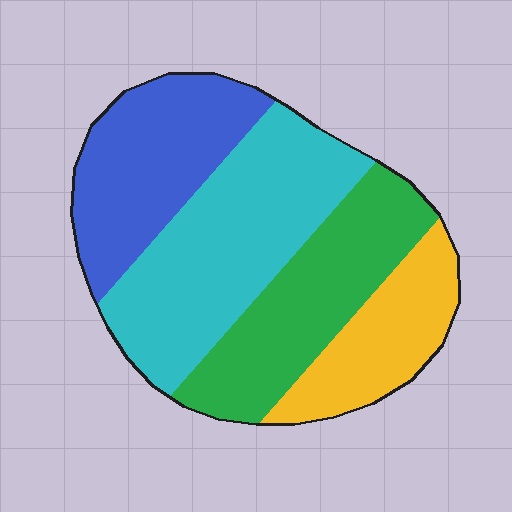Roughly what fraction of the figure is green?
Green covers 25% of the figure.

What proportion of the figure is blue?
Blue takes up about one quarter (1/4) of the figure.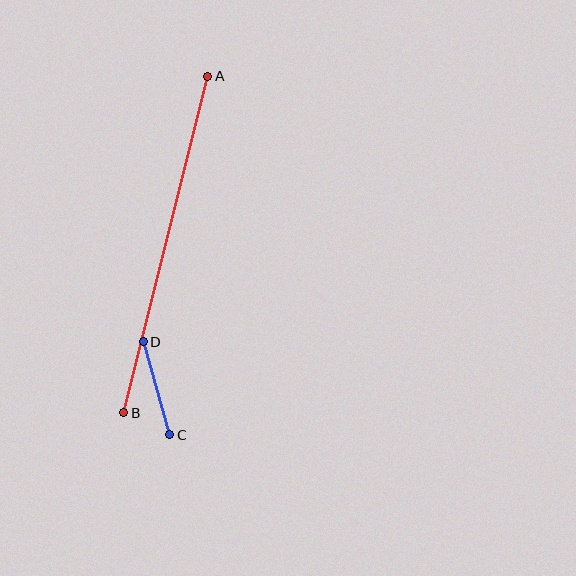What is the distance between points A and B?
The distance is approximately 347 pixels.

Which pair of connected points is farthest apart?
Points A and B are farthest apart.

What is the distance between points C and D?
The distance is approximately 97 pixels.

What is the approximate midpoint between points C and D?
The midpoint is at approximately (157, 388) pixels.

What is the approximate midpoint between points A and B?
The midpoint is at approximately (166, 245) pixels.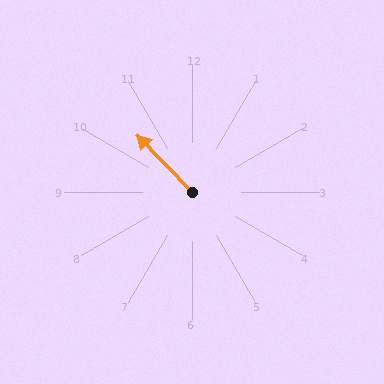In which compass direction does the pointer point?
Northwest.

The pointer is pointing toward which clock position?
Roughly 11 o'clock.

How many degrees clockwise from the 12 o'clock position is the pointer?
Approximately 316 degrees.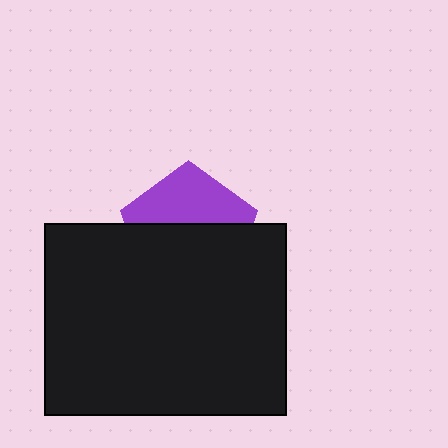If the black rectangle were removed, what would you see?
You would see the complete purple pentagon.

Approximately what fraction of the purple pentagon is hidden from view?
Roughly 58% of the purple pentagon is hidden behind the black rectangle.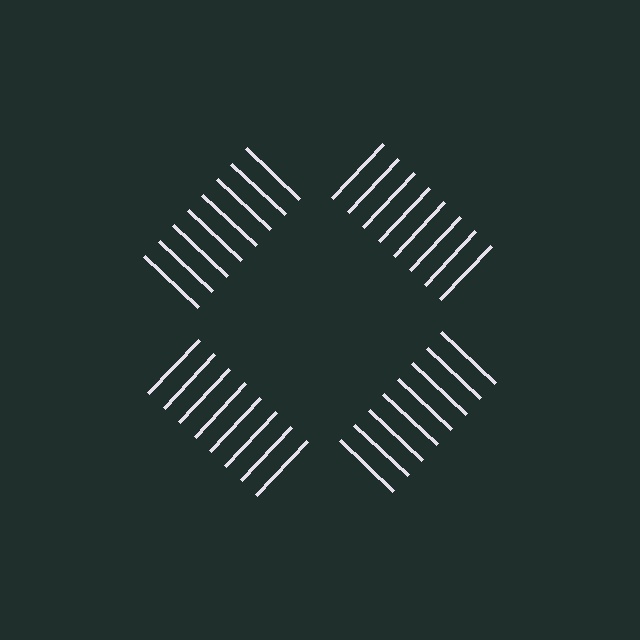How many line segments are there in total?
32 — 8 along each of the 4 edges.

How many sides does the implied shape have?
4 sides — the line-ends trace a square.